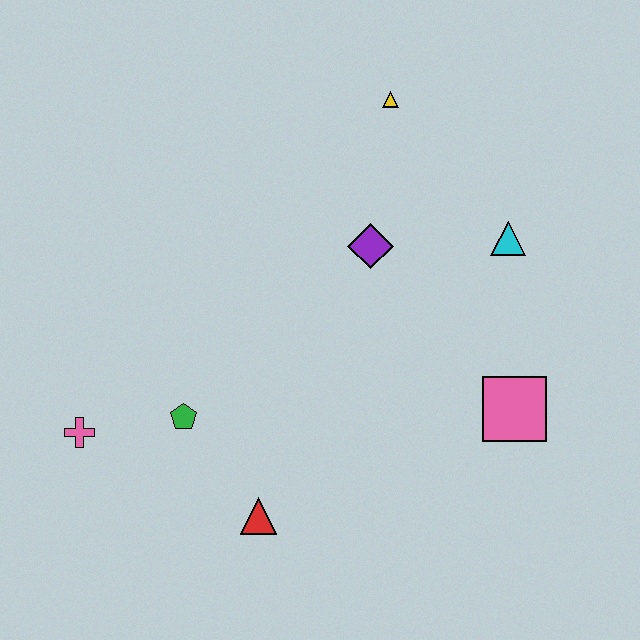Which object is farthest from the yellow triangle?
The pink cross is farthest from the yellow triangle.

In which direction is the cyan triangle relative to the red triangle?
The cyan triangle is above the red triangle.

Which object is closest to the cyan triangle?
The purple diamond is closest to the cyan triangle.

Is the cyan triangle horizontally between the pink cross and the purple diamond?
No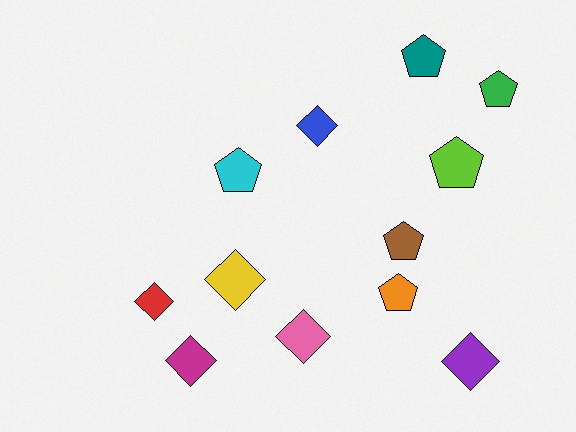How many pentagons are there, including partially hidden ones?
There are 6 pentagons.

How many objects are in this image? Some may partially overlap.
There are 12 objects.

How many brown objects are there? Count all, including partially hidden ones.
There is 1 brown object.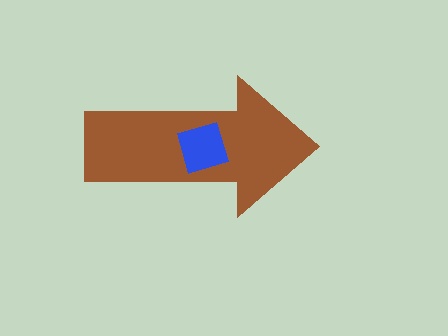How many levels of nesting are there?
2.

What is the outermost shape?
The brown arrow.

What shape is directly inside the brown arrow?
The blue square.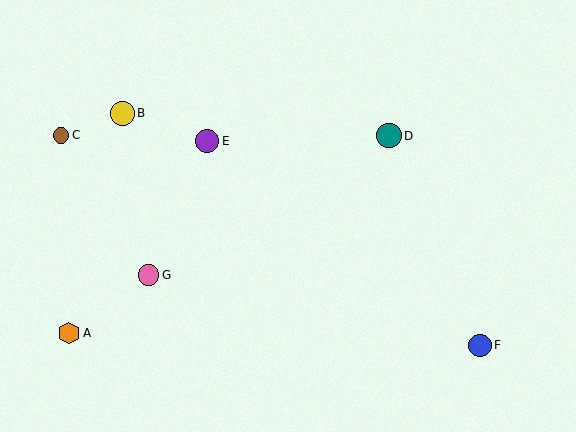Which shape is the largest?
The teal circle (labeled D) is the largest.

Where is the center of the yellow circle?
The center of the yellow circle is at (123, 113).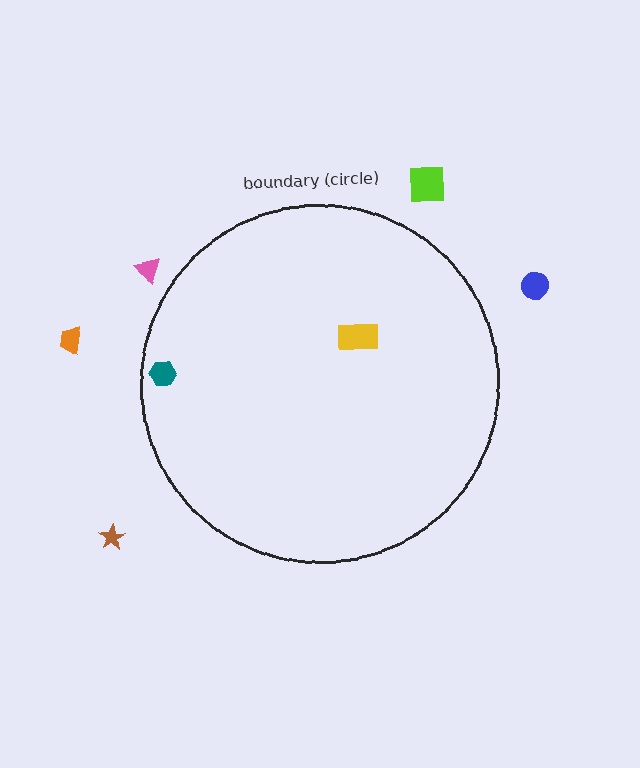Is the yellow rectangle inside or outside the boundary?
Inside.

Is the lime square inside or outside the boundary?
Outside.